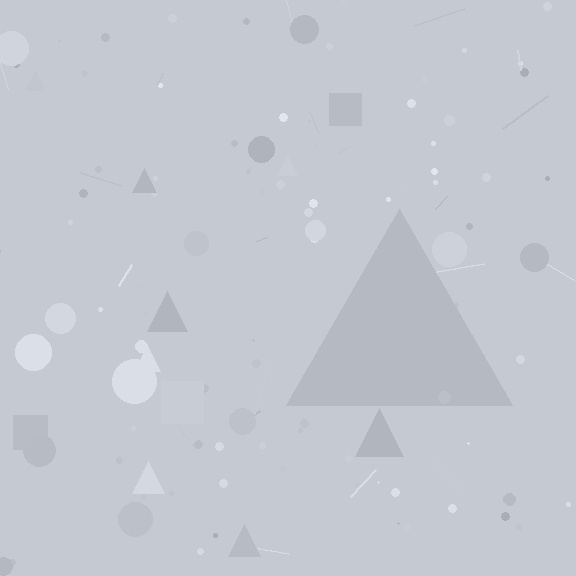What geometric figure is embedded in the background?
A triangle is embedded in the background.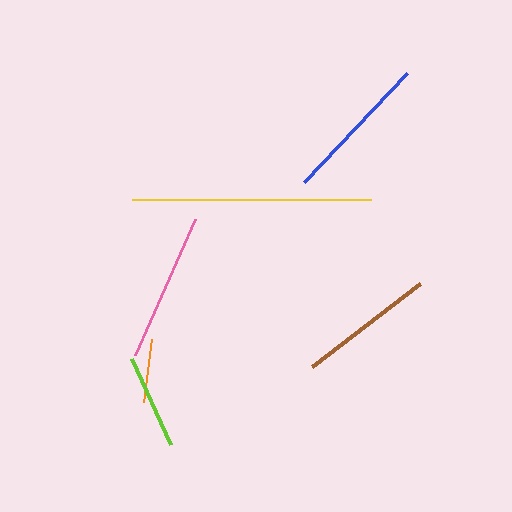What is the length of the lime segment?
The lime segment is approximately 95 pixels long.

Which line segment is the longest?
The yellow line is the longest at approximately 239 pixels.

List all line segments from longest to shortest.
From longest to shortest: yellow, blue, pink, brown, lime, orange.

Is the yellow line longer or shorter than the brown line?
The yellow line is longer than the brown line.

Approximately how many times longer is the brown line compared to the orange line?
The brown line is approximately 2.1 times the length of the orange line.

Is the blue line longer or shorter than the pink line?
The blue line is longer than the pink line.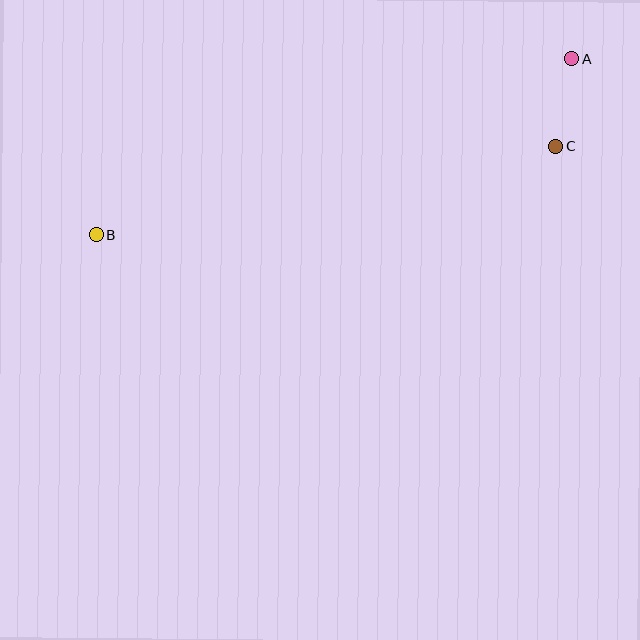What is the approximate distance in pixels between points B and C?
The distance between B and C is approximately 468 pixels.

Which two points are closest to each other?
Points A and C are closest to each other.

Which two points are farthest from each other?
Points A and B are farthest from each other.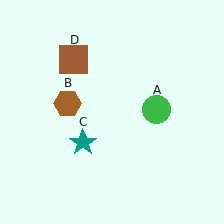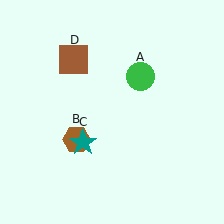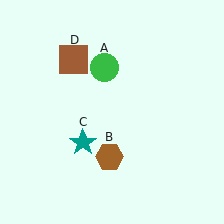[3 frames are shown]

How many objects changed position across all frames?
2 objects changed position: green circle (object A), brown hexagon (object B).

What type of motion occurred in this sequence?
The green circle (object A), brown hexagon (object B) rotated counterclockwise around the center of the scene.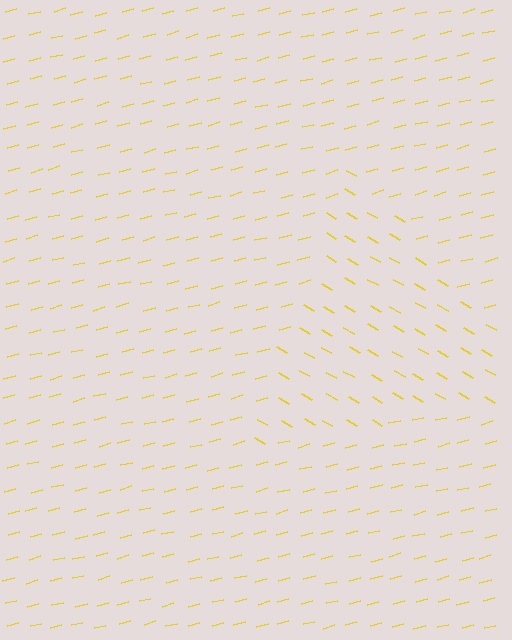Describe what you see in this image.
The image is filled with small yellow line segments. A triangle region in the image has lines oriented differently from the surrounding lines, creating a visible texture boundary.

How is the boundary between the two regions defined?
The boundary is defined purely by a change in line orientation (approximately 45 degrees difference). All lines are the same color and thickness.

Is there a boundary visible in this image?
Yes, there is a texture boundary formed by a change in line orientation.